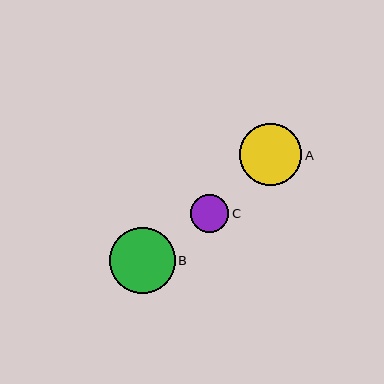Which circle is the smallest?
Circle C is the smallest with a size of approximately 38 pixels.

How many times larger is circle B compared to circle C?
Circle B is approximately 1.7 times the size of circle C.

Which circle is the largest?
Circle B is the largest with a size of approximately 66 pixels.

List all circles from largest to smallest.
From largest to smallest: B, A, C.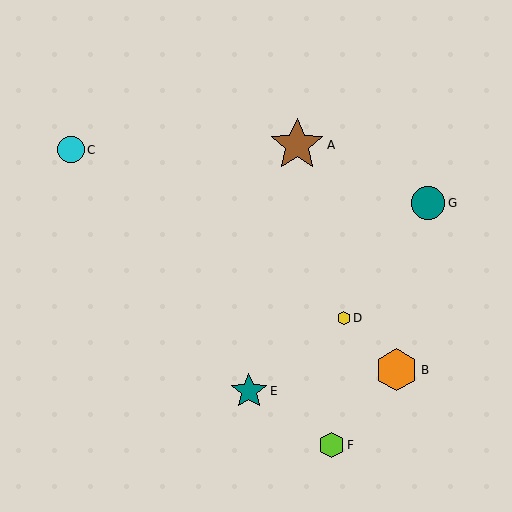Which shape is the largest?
The brown star (labeled A) is the largest.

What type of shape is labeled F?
Shape F is a lime hexagon.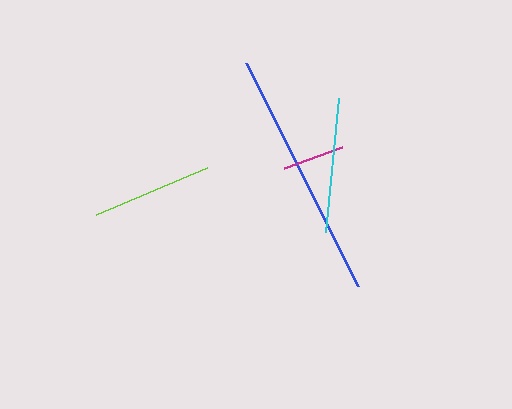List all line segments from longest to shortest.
From longest to shortest: blue, cyan, lime, magenta.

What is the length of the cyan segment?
The cyan segment is approximately 134 pixels long.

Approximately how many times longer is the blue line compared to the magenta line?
The blue line is approximately 4.1 times the length of the magenta line.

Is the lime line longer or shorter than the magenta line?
The lime line is longer than the magenta line.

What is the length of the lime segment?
The lime segment is approximately 120 pixels long.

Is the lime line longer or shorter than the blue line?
The blue line is longer than the lime line.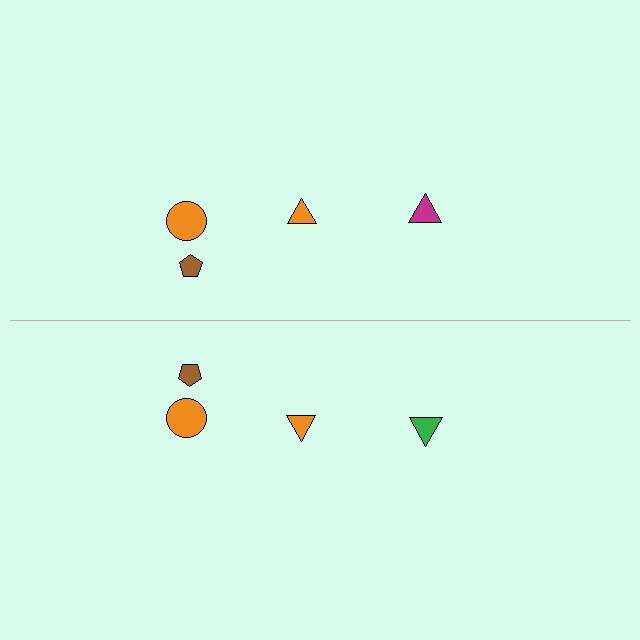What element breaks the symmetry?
The green triangle on the bottom side breaks the symmetry — its mirror counterpart is magenta.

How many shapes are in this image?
There are 8 shapes in this image.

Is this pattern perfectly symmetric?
No, the pattern is not perfectly symmetric. The green triangle on the bottom side breaks the symmetry — its mirror counterpart is magenta.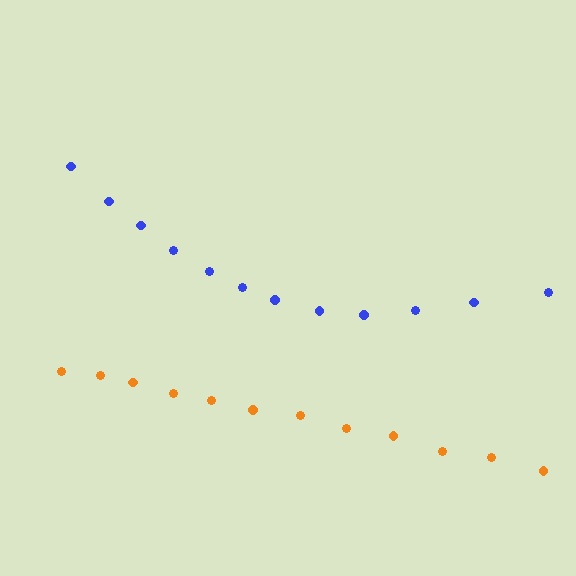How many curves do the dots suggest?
There are 2 distinct paths.